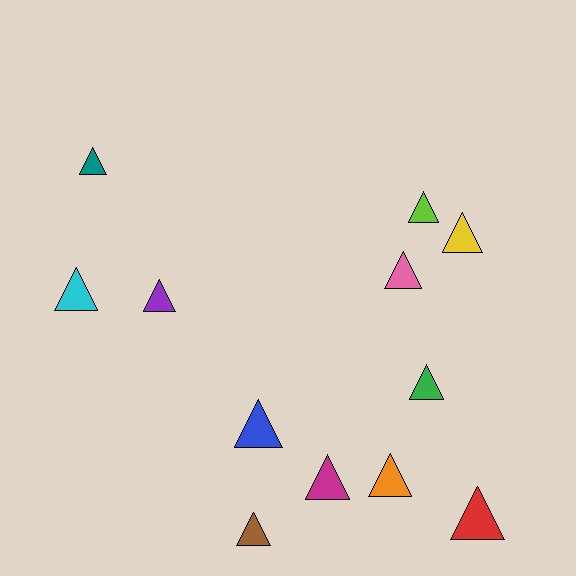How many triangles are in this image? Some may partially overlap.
There are 12 triangles.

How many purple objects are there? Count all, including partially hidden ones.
There is 1 purple object.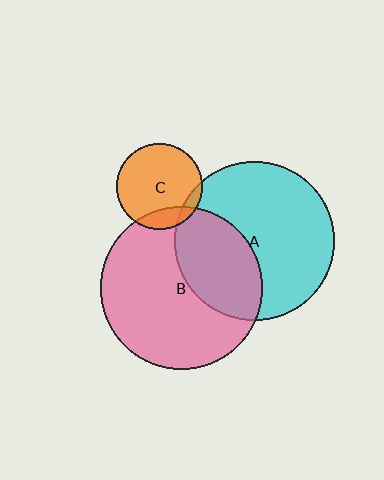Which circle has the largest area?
Circle B (pink).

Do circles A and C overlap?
Yes.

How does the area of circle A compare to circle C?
Approximately 3.4 times.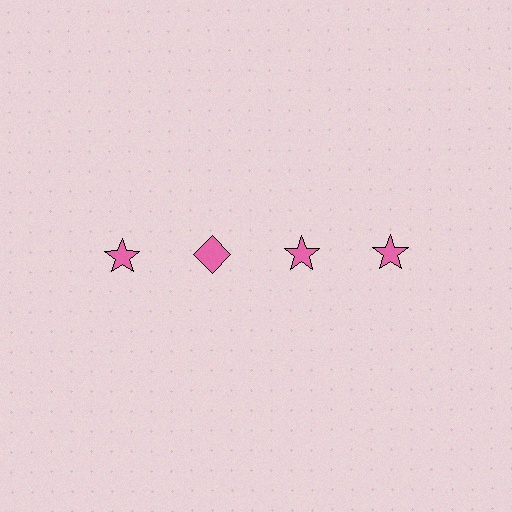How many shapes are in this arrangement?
There are 4 shapes arranged in a grid pattern.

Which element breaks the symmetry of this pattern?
The pink diamond in the top row, second from left column breaks the symmetry. All other shapes are pink stars.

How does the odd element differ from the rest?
It has a different shape: diamond instead of star.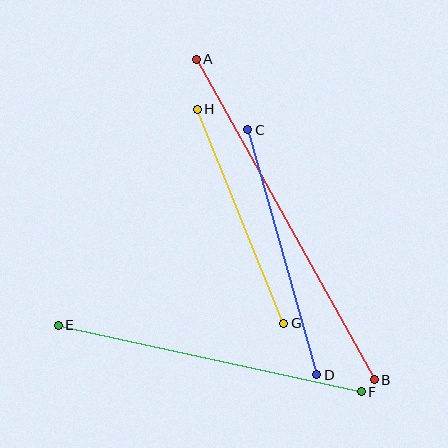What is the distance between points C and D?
The distance is approximately 254 pixels.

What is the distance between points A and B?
The distance is approximately 366 pixels.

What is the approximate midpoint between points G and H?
The midpoint is at approximately (240, 216) pixels.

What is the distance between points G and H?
The distance is approximately 231 pixels.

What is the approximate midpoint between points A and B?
The midpoint is at approximately (285, 220) pixels.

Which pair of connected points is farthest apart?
Points A and B are farthest apart.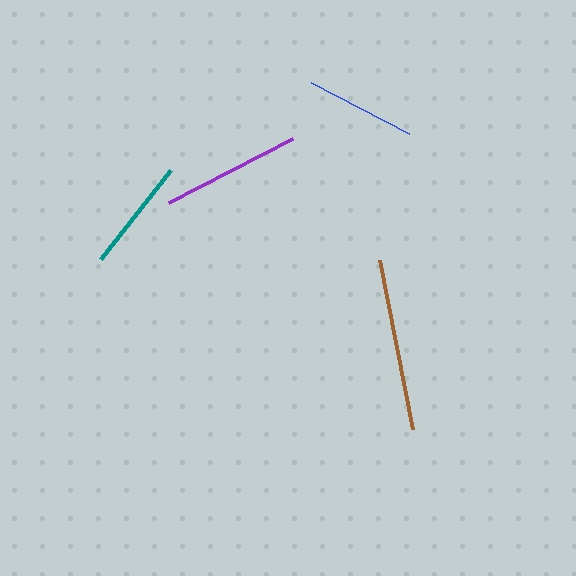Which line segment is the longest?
The brown line is the longest at approximately 172 pixels.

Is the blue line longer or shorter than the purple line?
The purple line is longer than the blue line.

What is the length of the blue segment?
The blue segment is approximately 110 pixels long.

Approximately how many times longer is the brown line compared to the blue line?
The brown line is approximately 1.6 times the length of the blue line.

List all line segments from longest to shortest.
From longest to shortest: brown, purple, teal, blue.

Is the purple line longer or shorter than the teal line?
The purple line is longer than the teal line.